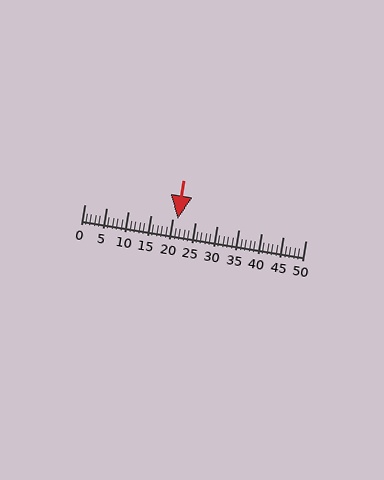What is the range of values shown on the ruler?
The ruler shows values from 0 to 50.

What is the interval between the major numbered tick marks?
The major tick marks are spaced 5 units apart.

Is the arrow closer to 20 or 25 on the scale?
The arrow is closer to 20.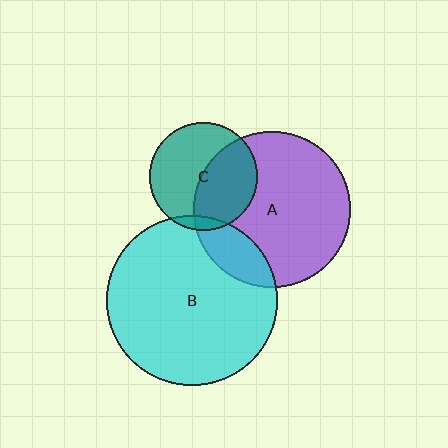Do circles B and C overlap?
Yes.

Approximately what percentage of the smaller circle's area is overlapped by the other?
Approximately 5%.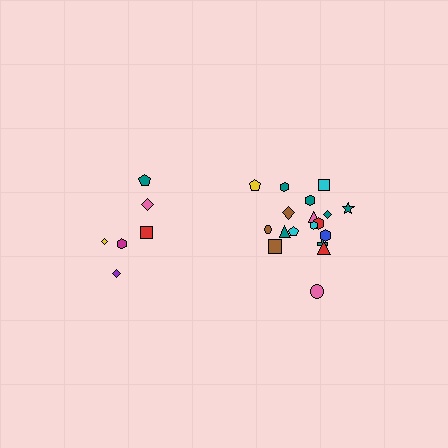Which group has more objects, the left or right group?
The right group.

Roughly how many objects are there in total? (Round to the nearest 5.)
Roughly 25 objects in total.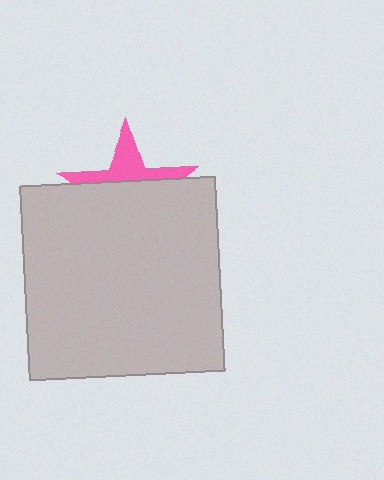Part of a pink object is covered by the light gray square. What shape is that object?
It is a star.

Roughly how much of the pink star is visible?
A small part of it is visible (roughly 37%).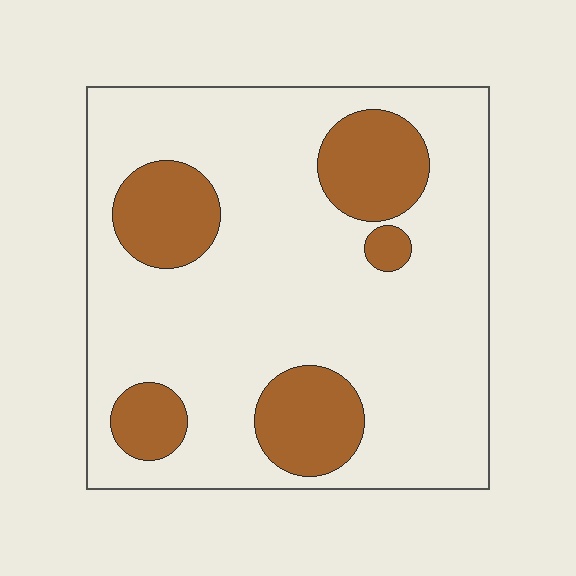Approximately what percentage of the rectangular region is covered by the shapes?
Approximately 20%.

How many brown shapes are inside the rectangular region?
5.